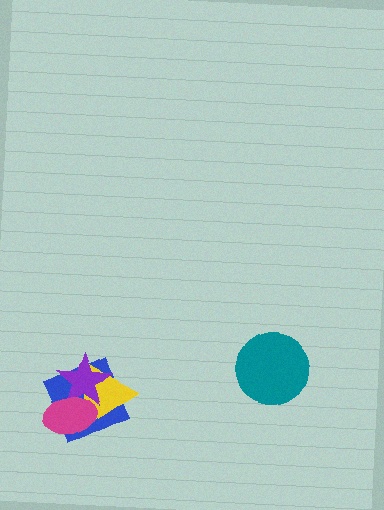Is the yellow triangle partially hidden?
Yes, it is partially covered by another shape.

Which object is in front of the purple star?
The magenta ellipse is in front of the purple star.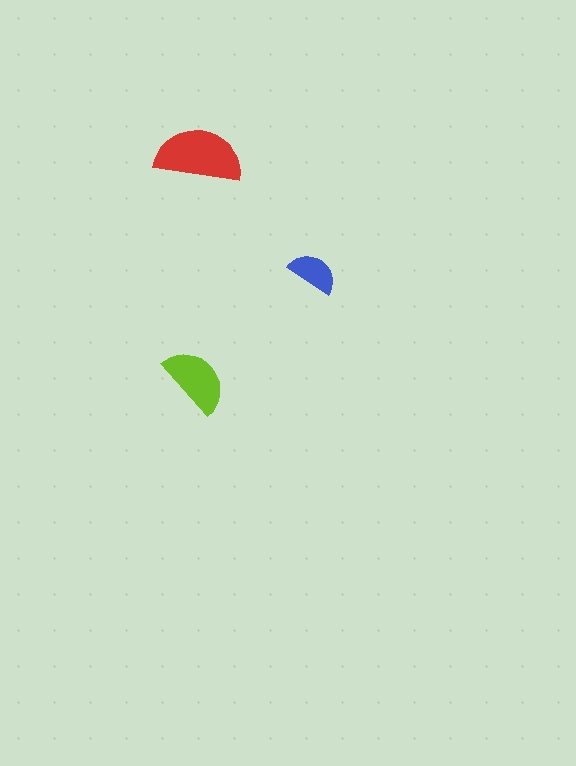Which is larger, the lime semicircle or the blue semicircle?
The lime one.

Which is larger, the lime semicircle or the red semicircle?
The red one.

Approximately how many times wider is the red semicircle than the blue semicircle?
About 1.5 times wider.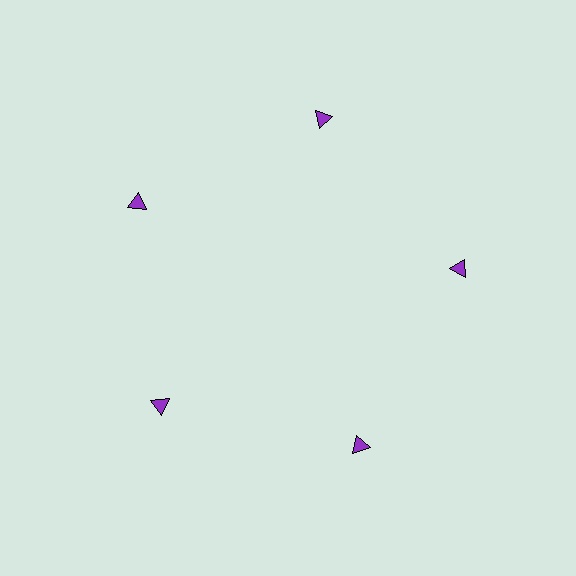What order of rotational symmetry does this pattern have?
This pattern has 5-fold rotational symmetry.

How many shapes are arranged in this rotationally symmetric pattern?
There are 5 shapes, arranged in 5 groups of 1.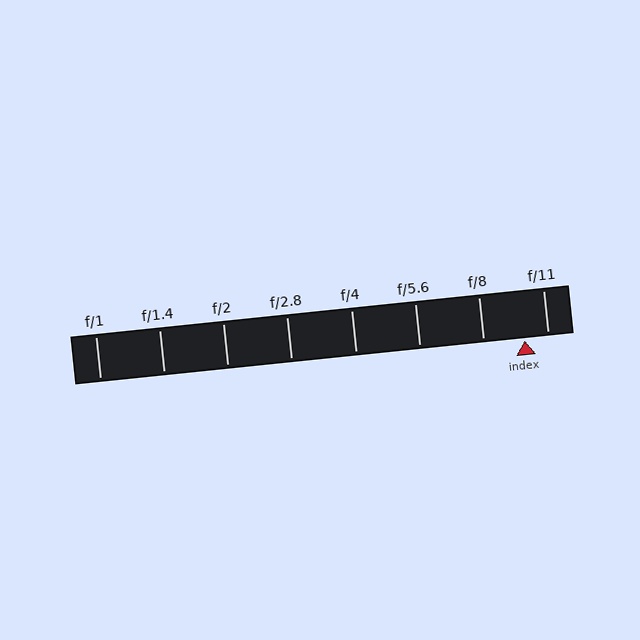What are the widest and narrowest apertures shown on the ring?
The widest aperture shown is f/1 and the narrowest is f/11.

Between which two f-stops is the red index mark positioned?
The index mark is between f/8 and f/11.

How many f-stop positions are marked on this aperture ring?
There are 8 f-stop positions marked.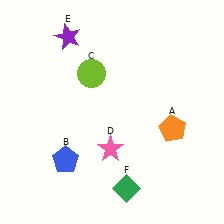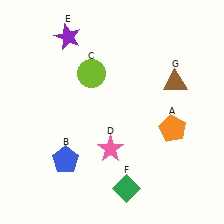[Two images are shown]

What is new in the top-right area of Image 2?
A brown triangle (G) was added in the top-right area of Image 2.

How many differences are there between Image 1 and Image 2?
There is 1 difference between the two images.